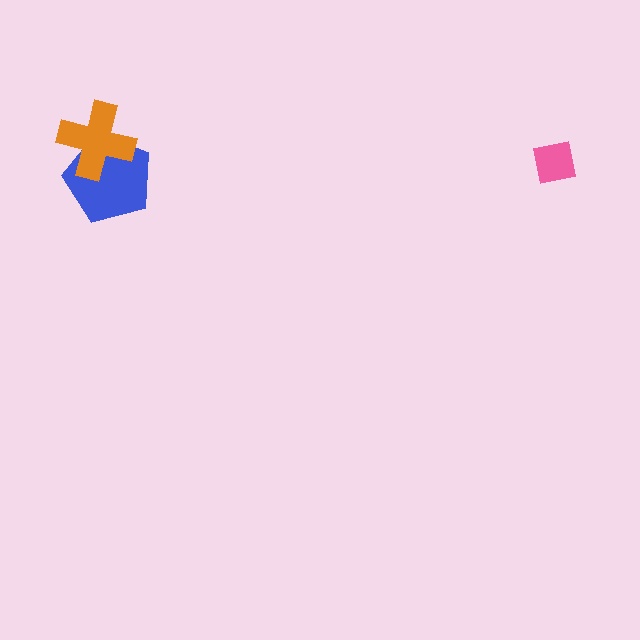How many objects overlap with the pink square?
0 objects overlap with the pink square.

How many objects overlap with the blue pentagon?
1 object overlaps with the blue pentagon.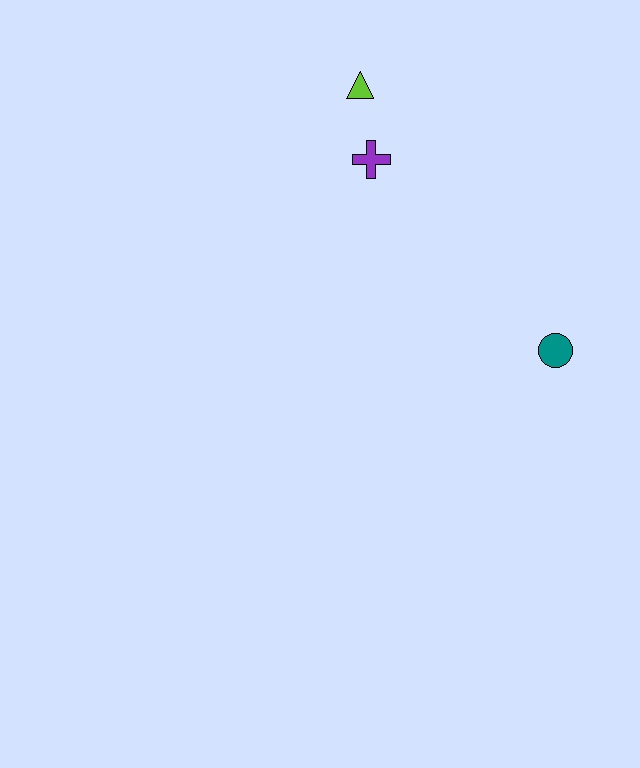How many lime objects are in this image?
There is 1 lime object.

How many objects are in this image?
There are 3 objects.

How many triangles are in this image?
There is 1 triangle.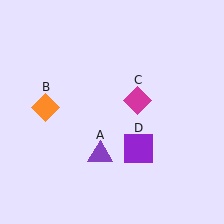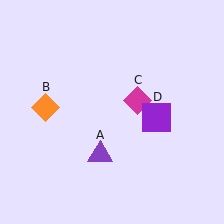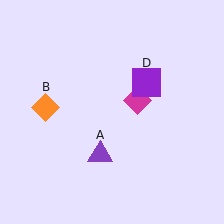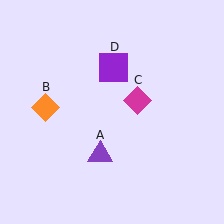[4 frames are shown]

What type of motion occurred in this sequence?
The purple square (object D) rotated counterclockwise around the center of the scene.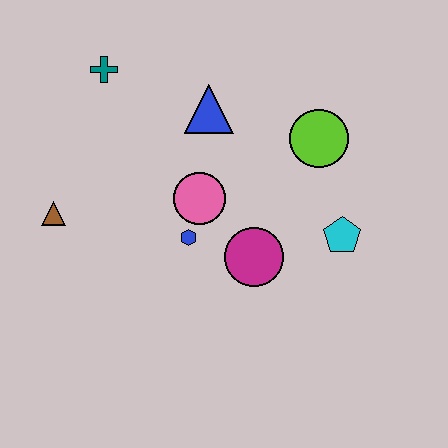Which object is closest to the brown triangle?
The blue hexagon is closest to the brown triangle.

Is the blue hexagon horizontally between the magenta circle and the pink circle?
No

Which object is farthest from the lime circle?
The brown triangle is farthest from the lime circle.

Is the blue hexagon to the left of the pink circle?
Yes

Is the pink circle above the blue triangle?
No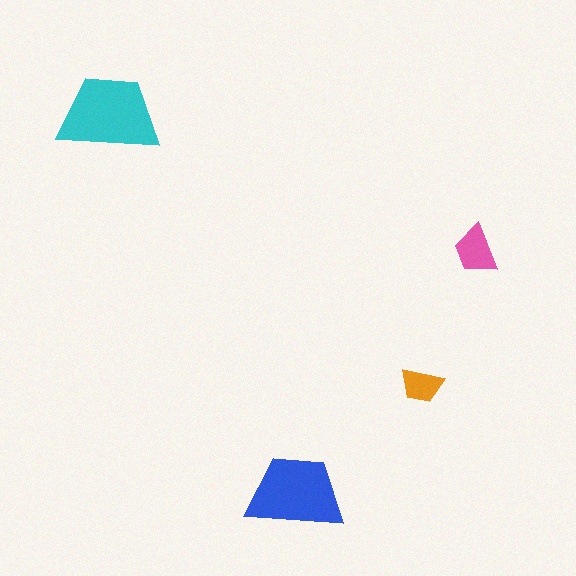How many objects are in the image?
There are 4 objects in the image.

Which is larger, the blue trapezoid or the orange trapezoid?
The blue one.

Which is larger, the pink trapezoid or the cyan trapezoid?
The cyan one.